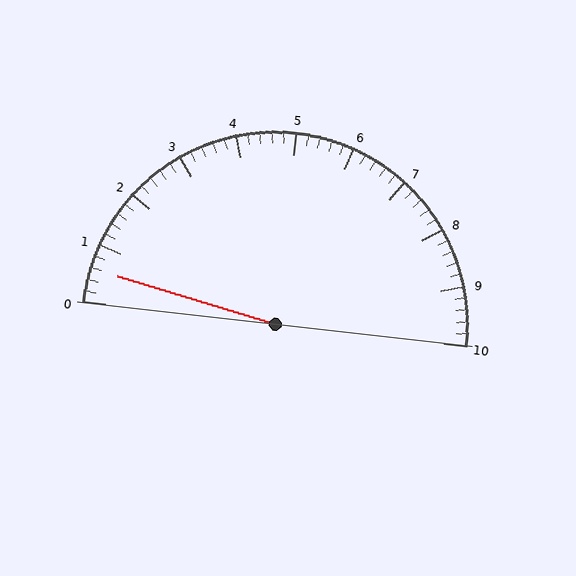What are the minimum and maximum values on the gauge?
The gauge ranges from 0 to 10.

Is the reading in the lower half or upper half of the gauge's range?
The reading is in the lower half of the range (0 to 10).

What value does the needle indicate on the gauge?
The needle indicates approximately 0.6.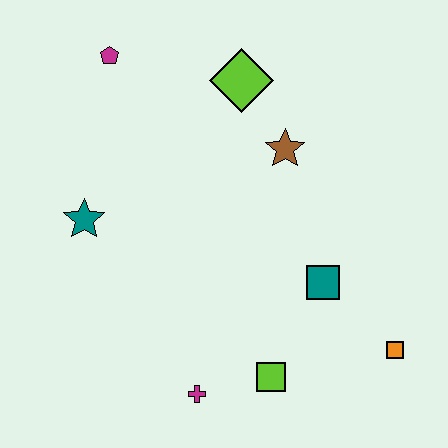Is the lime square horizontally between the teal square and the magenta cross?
Yes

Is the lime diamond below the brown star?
No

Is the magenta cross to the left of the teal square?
Yes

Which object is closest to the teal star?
The magenta pentagon is closest to the teal star.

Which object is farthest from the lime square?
The magenta pentagon is farthest from the lime square.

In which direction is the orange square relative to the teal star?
The orange square is to the right of the teal star.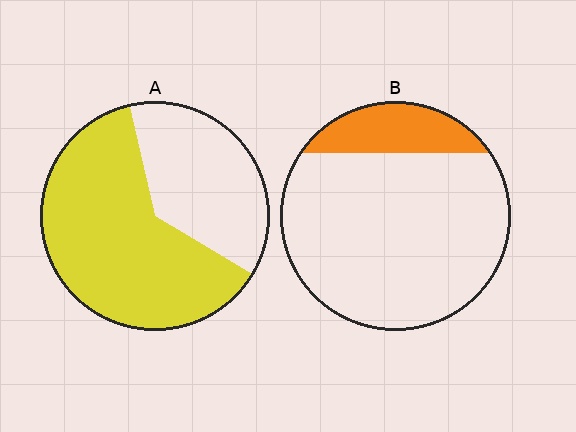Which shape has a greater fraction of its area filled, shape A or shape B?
Shape A.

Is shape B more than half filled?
No.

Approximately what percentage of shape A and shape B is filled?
A is approximately 65% and B is approximately 15%.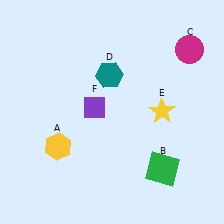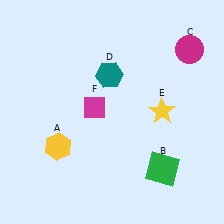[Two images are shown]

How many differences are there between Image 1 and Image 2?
There is 1 difference between the two images.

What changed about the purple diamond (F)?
In Image 1, F is purple. In Image 2, it changed to magenta.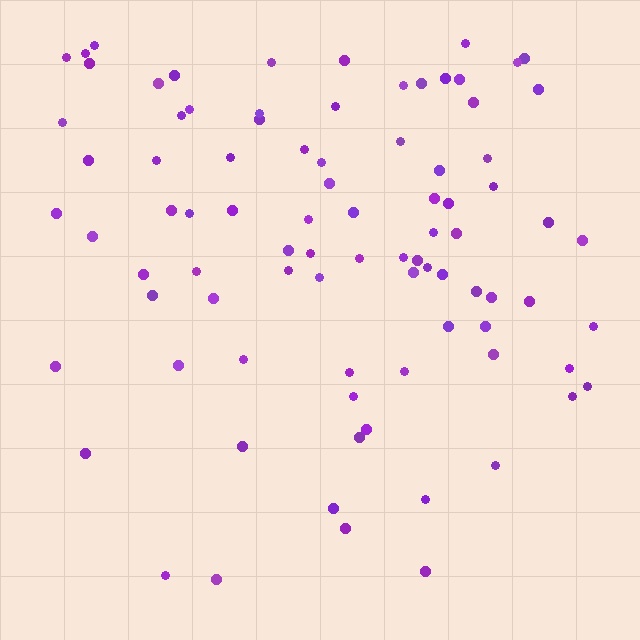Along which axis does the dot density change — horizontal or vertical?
Vertical.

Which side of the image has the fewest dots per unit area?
The bottom.